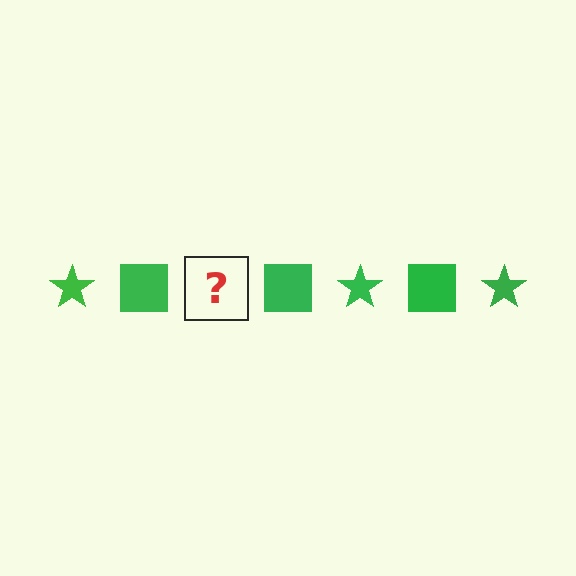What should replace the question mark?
The question mark should be replaced with a green star.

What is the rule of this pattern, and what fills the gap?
The rule is that the pattern cycles through star, square shapes in green. The gap should be filled with a green star.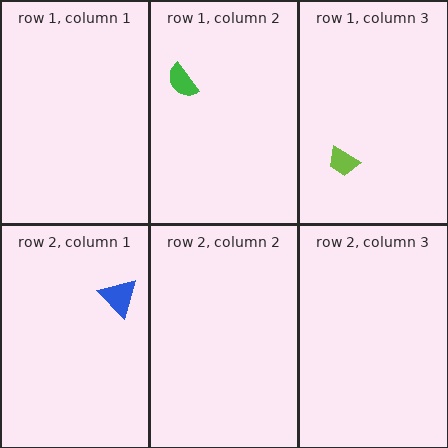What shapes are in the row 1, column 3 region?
The lime trapezoid.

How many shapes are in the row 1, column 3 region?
1.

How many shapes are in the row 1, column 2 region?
1.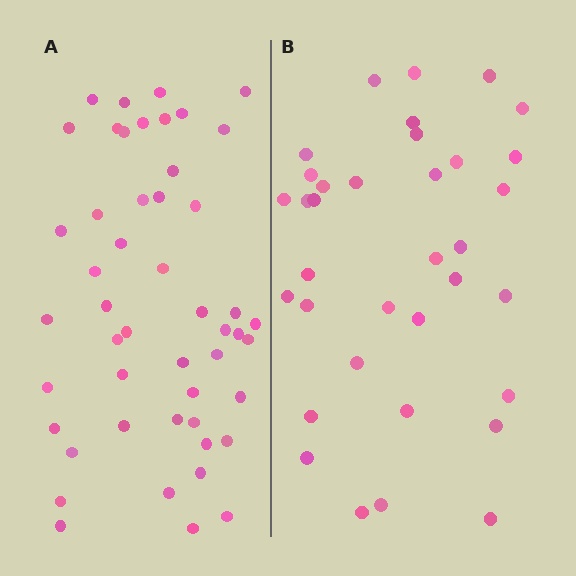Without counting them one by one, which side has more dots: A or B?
Region A (the left region) has more dots.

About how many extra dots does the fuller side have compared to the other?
Region A has approximately 15 more dots than region B.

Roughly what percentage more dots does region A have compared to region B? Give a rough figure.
About 40% more.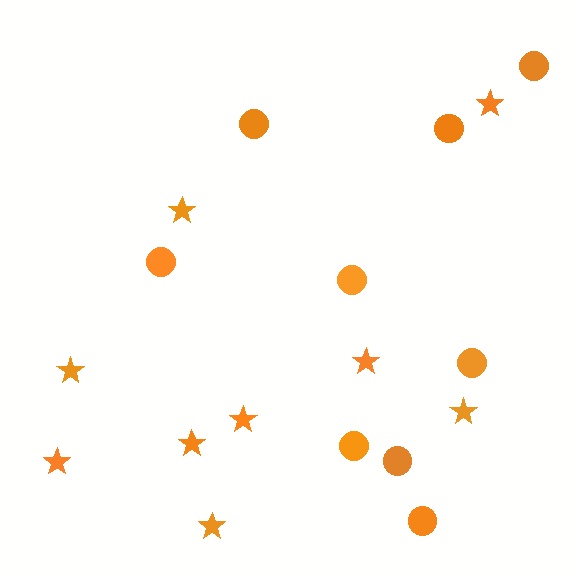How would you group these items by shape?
There are 2 groups: one group of circles (9) and one group of stars (9).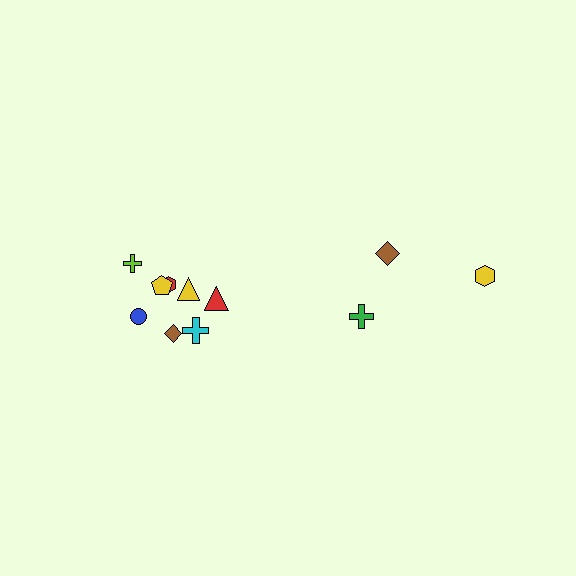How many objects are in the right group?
There are 3 objects.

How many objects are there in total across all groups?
There are 11 objects.